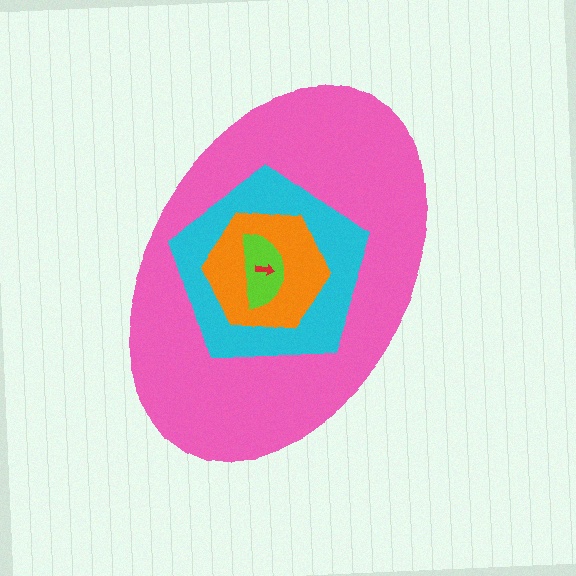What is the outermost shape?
The pink ellipse.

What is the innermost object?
The red arrow.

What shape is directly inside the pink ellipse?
The cyan pentagon.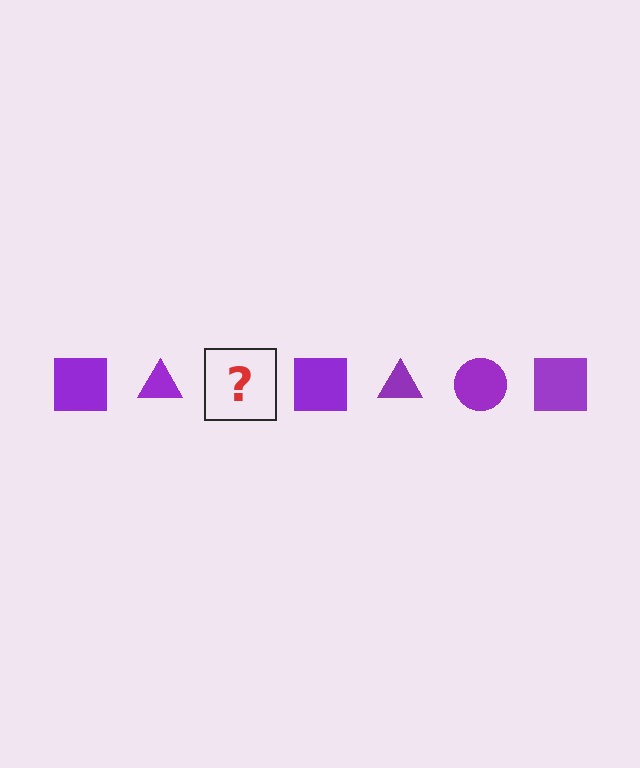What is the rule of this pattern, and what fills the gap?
The rule is that the pattern cycles through square, triangle, circle shapes in purple. The gap should be filled with a purple circle.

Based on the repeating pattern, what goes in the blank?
The blank should be a purple circle.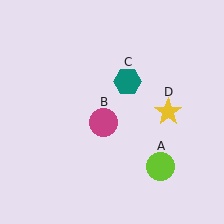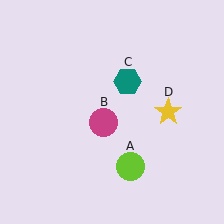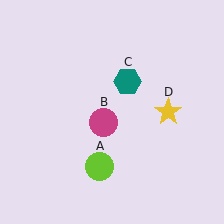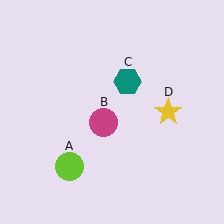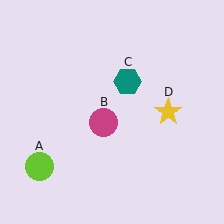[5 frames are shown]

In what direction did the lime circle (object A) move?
The lime circle (object A) moved left.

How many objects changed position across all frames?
1 object changed position: lime circle (object A).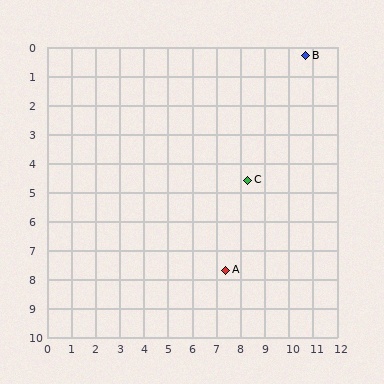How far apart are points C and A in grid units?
Points C and A are about 3.2 grid units apart.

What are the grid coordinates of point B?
Point B is at approximately (10.7, 0.3).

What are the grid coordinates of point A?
Point A is at approximately (7.4, 7.7).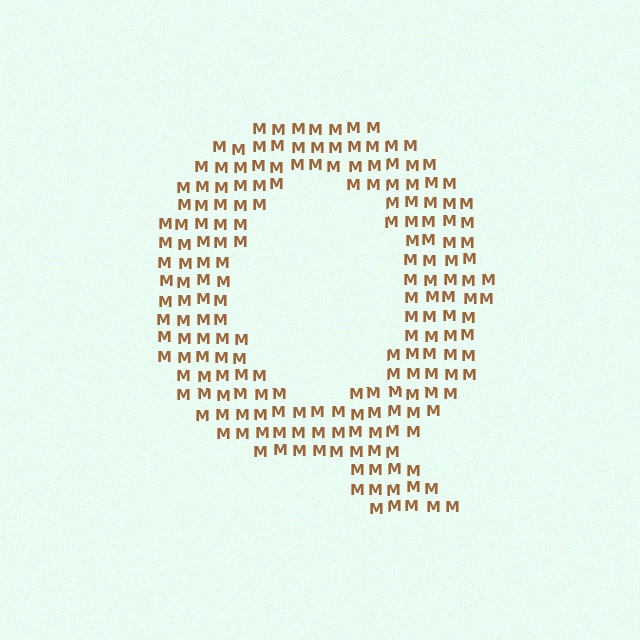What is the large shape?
The large shape is the letter Q.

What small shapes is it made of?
It is made of small letter M's.